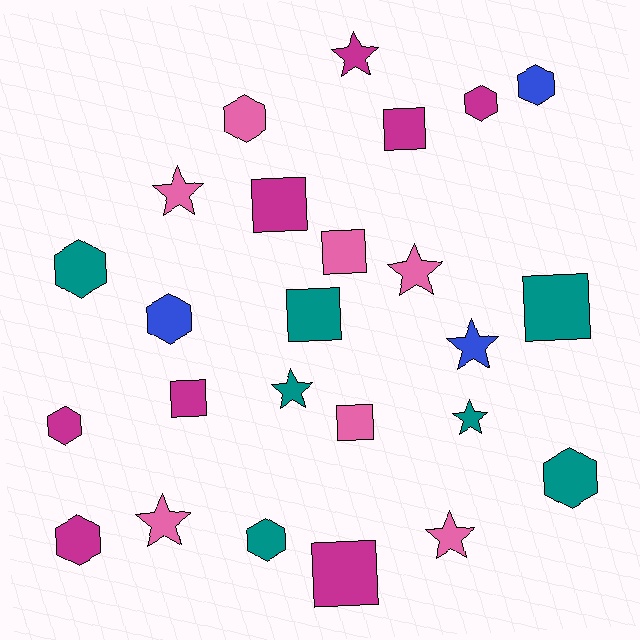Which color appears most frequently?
Magenta, with 8 objects.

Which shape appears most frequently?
Hexagon, with 9 objects.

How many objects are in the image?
There are 25 objects.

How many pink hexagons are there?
There is 1 pink hexagon.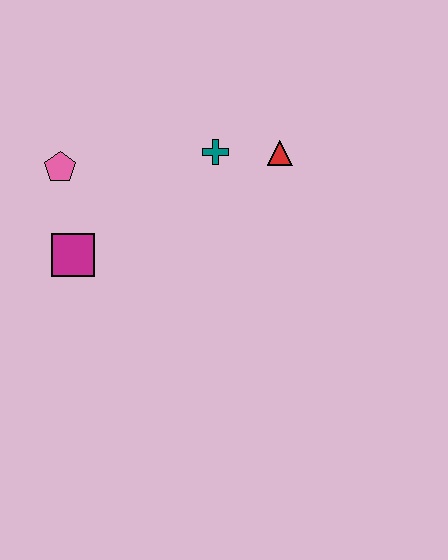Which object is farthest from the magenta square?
The red triangle is farthest from the magenta square.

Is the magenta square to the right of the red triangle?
No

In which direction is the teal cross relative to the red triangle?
The teal cross is to the left of the red triangle.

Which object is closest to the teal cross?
The red triangle is closest to the teal cross.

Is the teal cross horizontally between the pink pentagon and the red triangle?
Yes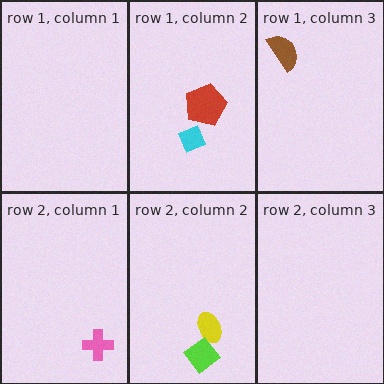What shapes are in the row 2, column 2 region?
The yellow ellipse, the lime diamond.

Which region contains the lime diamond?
The row 2, column 2 region.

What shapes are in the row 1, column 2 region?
The cyan diamond, the red pentagon.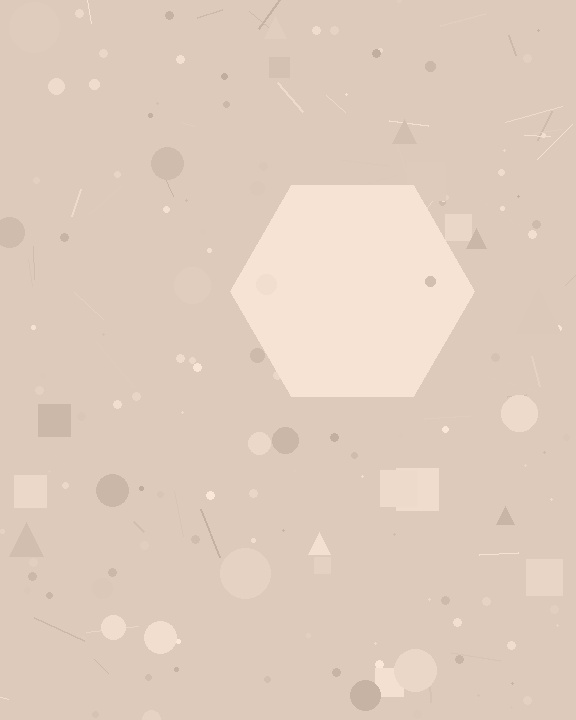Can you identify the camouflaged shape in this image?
The camouflaged shape is a hexagon.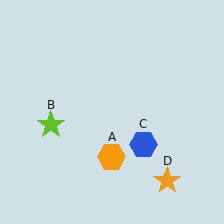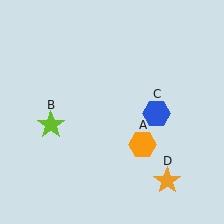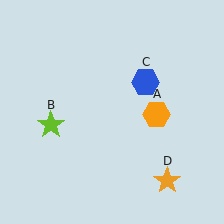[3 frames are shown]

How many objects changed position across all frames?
2 objects changed position: orange hexagon (object A), blue hexagon (object C).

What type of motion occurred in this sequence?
The orange hexagon (object A), blue hexagon (object C) rotated counterclockwise around the center of the scene.